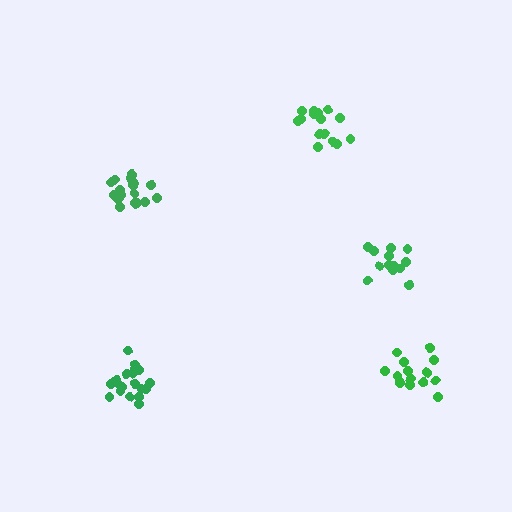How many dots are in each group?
Group 1: 13 dots, Group 2: 15 dots, Group 3: 14 dots, Group 4: 19 dots, Group 5: 19 dots (80 total).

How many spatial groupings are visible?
There are 5 spatial groupings.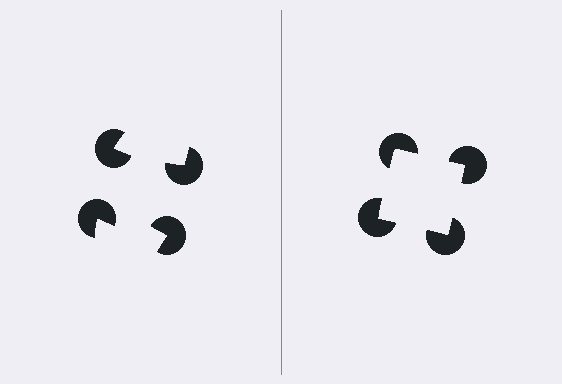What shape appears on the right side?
An illusory square.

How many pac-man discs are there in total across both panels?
8 — 4 on each side.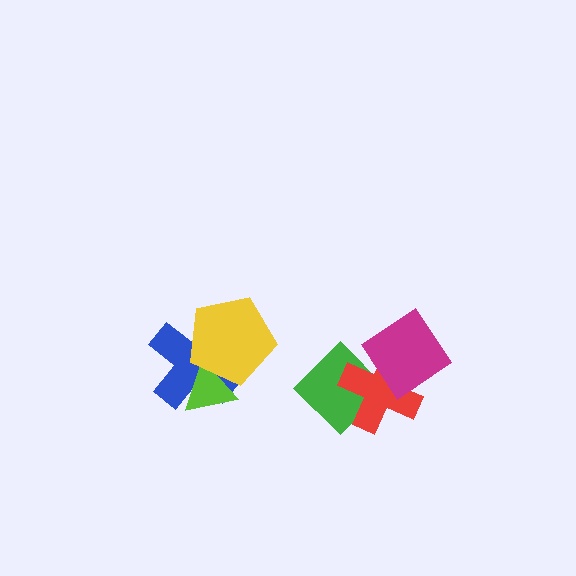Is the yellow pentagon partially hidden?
No, no other shape covers it.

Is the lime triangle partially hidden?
Yes, it is partially covered by another shape.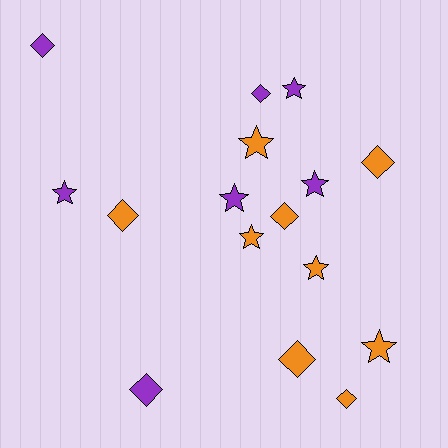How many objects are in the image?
There are 16 objects.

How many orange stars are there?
There are 4 orange stars.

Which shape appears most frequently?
Star, with 8 objects.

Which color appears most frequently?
Orange, with 9 objects.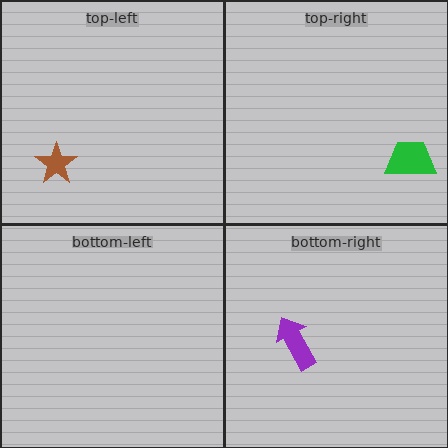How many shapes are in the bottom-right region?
1.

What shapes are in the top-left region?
The brown star.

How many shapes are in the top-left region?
1.